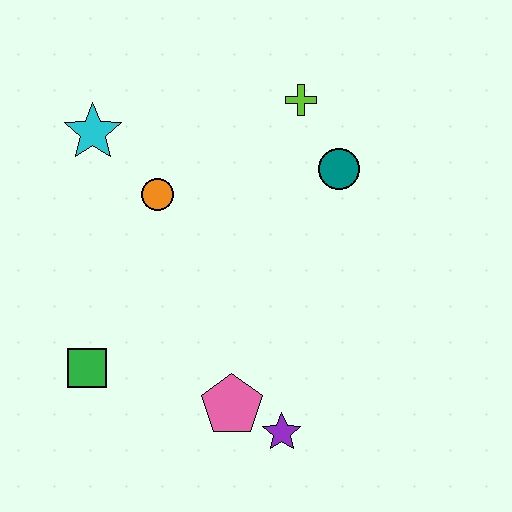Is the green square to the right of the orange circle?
No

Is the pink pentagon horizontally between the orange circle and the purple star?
Yes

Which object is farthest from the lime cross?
The green square is farthest from the lime cross.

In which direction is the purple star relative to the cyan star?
The purple star is below the cyan star.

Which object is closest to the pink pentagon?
The purple star is closest to the pink pentagon.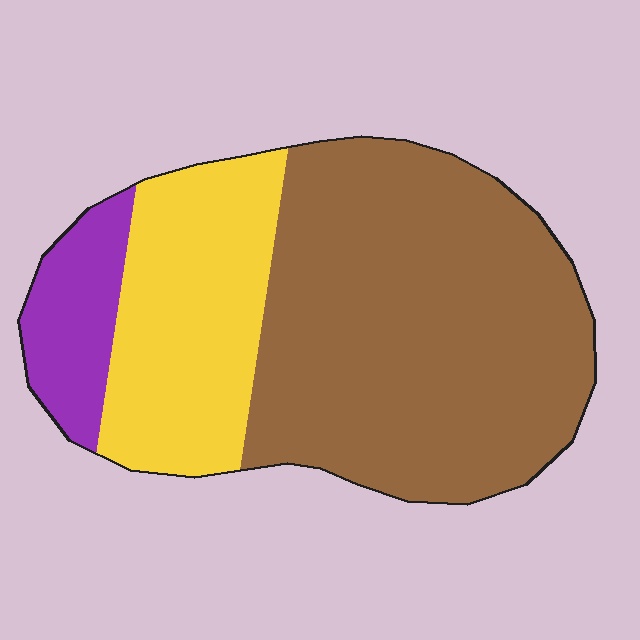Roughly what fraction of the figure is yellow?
Yellow covers 27% of the figure.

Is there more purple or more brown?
Brown.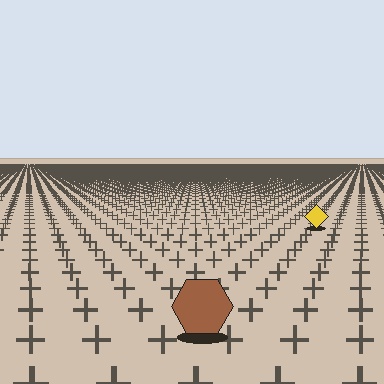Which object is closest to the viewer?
The brown hexagon is closest. The texture marks near it are larger and more spread out.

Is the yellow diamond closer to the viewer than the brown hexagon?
No. The brown hexagon is closer — you can tell from the texture gradient: the ground texture is coarser near it.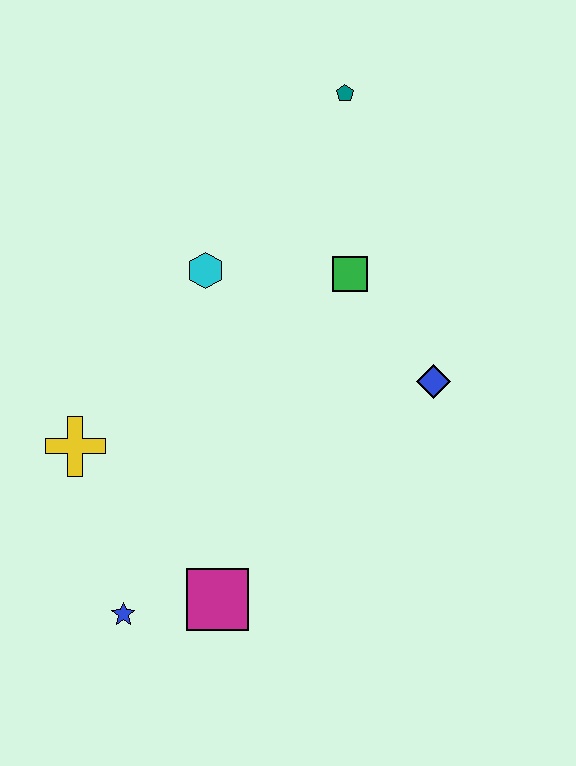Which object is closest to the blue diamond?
The green square is closest to the blue diamond.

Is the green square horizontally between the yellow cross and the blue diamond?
Yes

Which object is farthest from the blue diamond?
The blue star is farthest from the blue diamond.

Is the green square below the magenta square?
No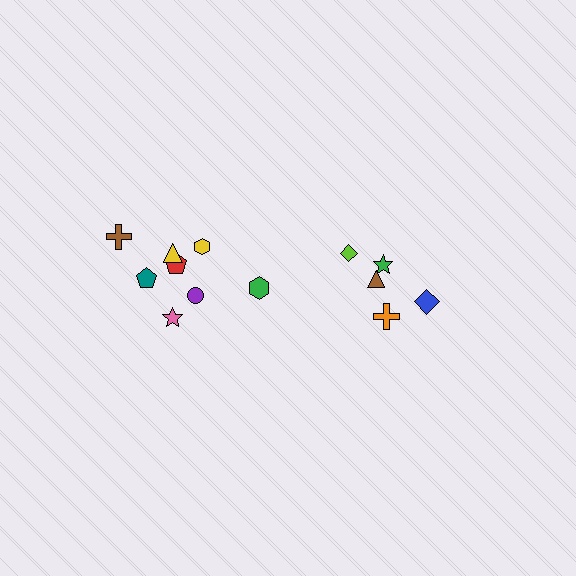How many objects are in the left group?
There are 8 objects.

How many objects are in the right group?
There are 5 objects.